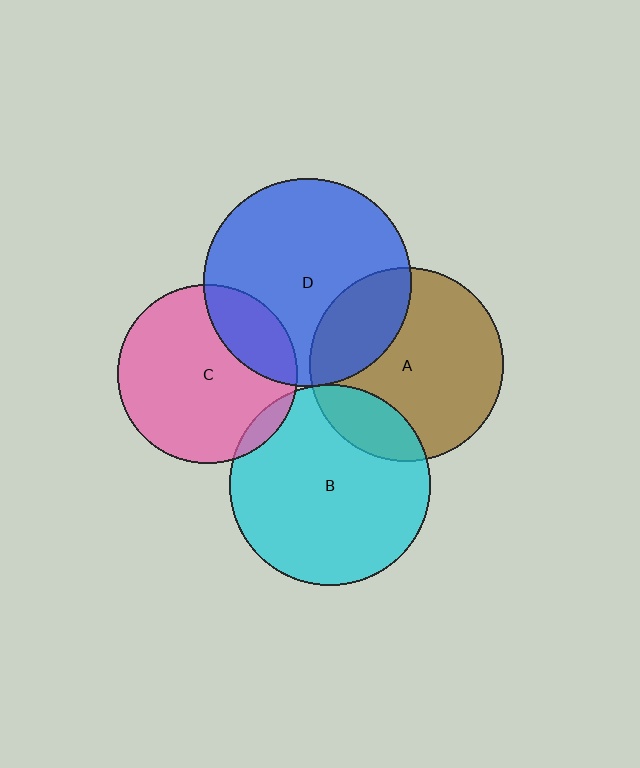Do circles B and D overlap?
Yes.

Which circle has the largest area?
Circle D (blue).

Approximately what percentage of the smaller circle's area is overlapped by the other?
Approximately 5%.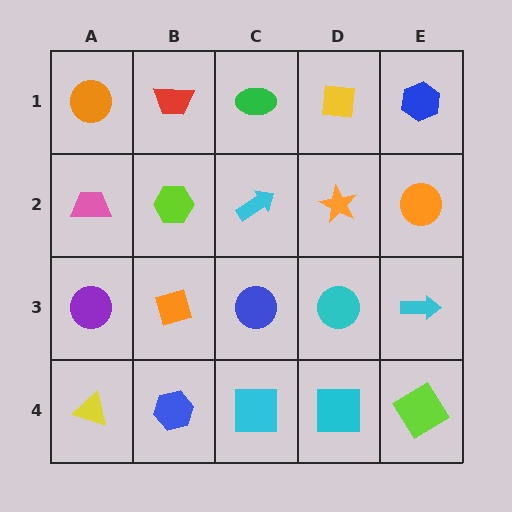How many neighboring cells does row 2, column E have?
3.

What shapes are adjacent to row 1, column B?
A lime hexagon (row 2, column B), an orange circle (row 1, column A), a green ellipse (row 1, column C).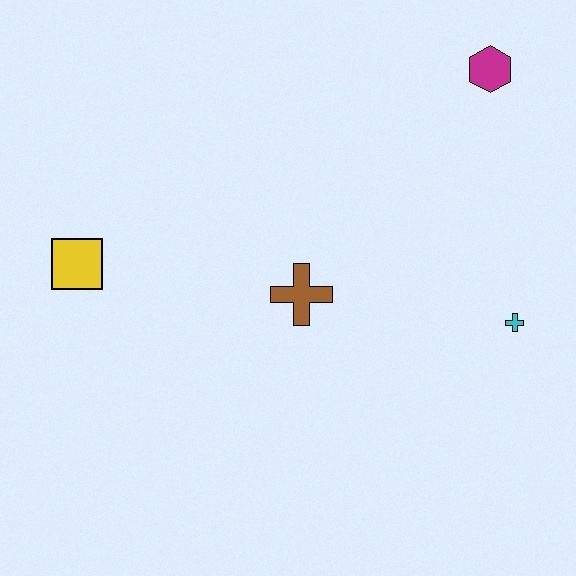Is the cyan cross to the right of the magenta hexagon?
Yes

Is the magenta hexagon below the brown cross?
No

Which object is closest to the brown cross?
The cyan cross is closest to the brown cross.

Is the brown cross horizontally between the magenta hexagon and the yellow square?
Yes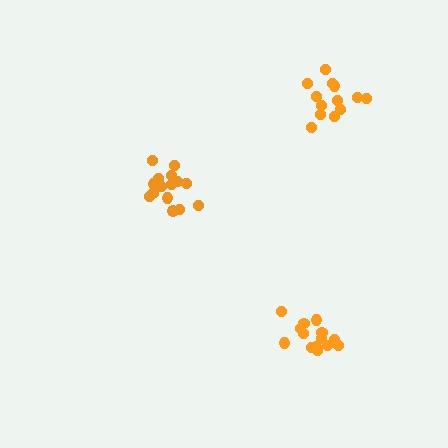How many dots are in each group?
Group 1: 13 dots, Group 2: 14 dots, Group 3: 15 dots (42 total).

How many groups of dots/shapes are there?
There are 3 groups.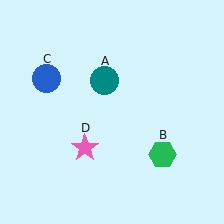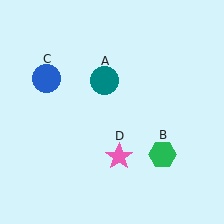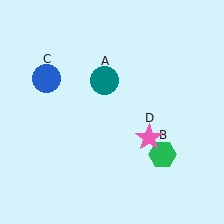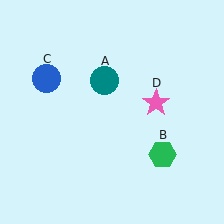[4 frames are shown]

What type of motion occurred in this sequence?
The pink star (object D) rotated counterclockwise around the center of the scene.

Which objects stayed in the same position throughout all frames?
Teal circle (object A) and green hexagon (object B) and blue circle (object C) remained stationary.